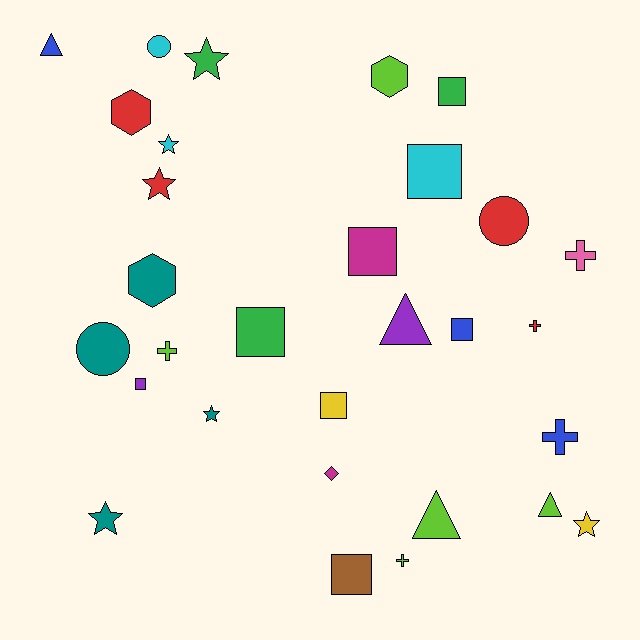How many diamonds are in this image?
There is 1 diamond.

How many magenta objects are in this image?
There are 2 magenta objects.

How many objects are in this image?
There are 30 objects.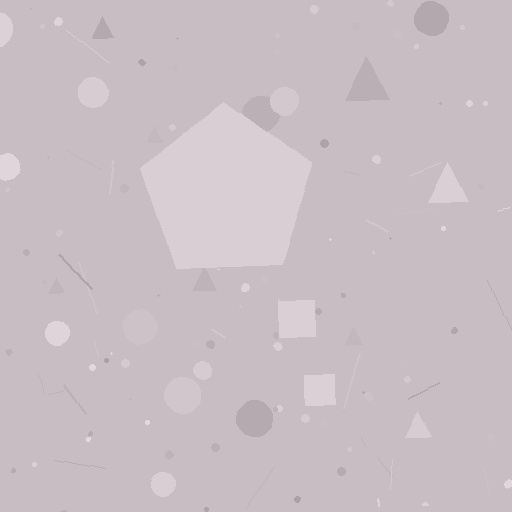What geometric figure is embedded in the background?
A pentagon is embedded in the background.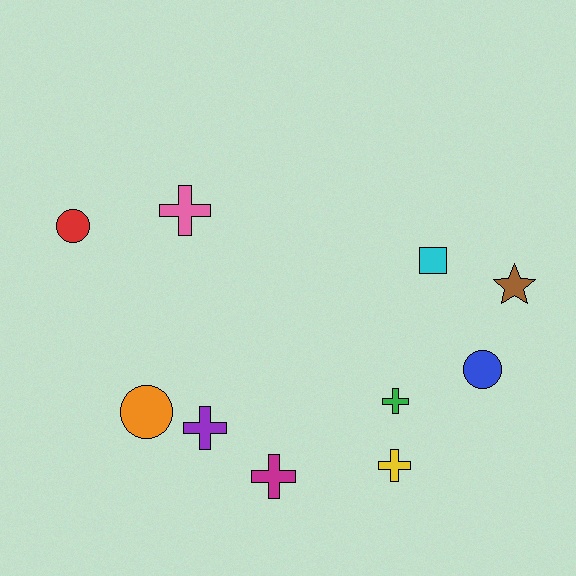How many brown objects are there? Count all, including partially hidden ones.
There is 1 brown object.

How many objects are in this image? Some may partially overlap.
There are 10 objects.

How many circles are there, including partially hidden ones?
There are 3 circles.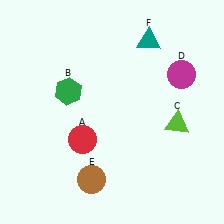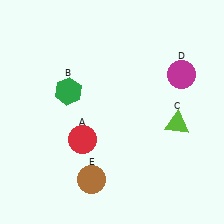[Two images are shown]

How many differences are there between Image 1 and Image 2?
There is 1 difference between the two images.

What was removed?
The teal triangle (F) was removed in Image 2.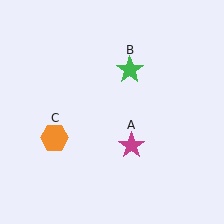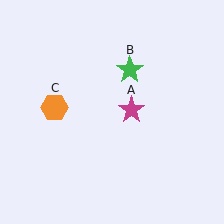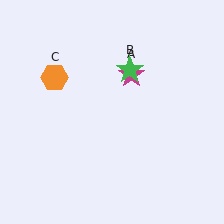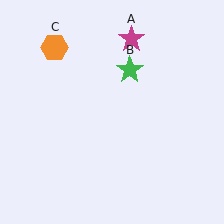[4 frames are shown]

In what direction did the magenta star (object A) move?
The magenta star (object A) moved up.